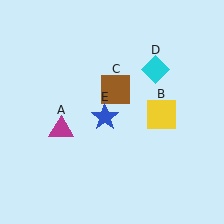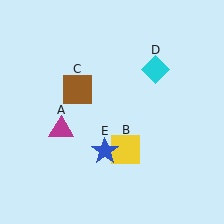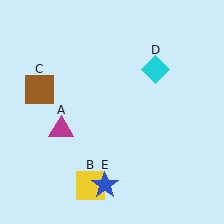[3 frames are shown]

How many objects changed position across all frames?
3 objects changed position: yellow square (object B), brown square (object C), blue star (object E).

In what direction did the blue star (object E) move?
The blue star (object E) moved down.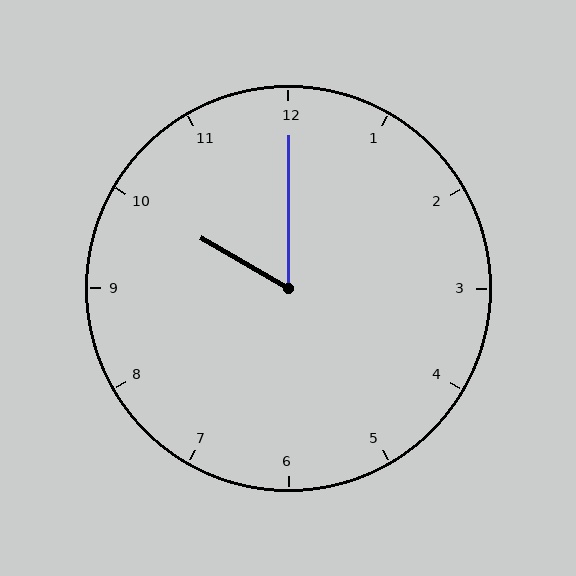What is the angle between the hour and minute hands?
Approximately 60 degrees.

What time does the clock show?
10:00.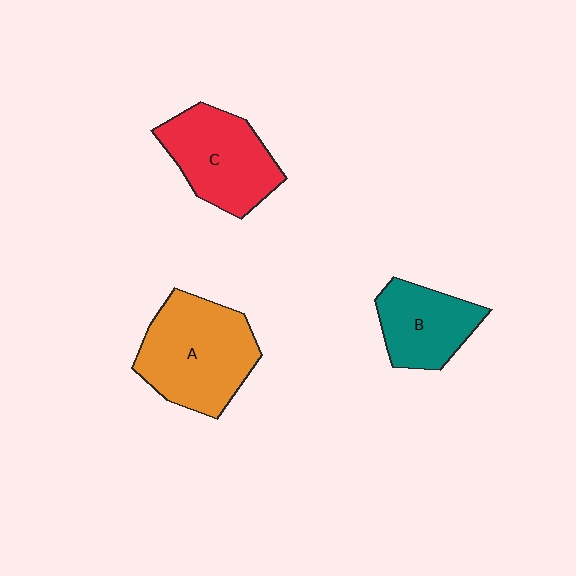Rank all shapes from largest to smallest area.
From largest to smallest: A (orange), C (red), B (teal).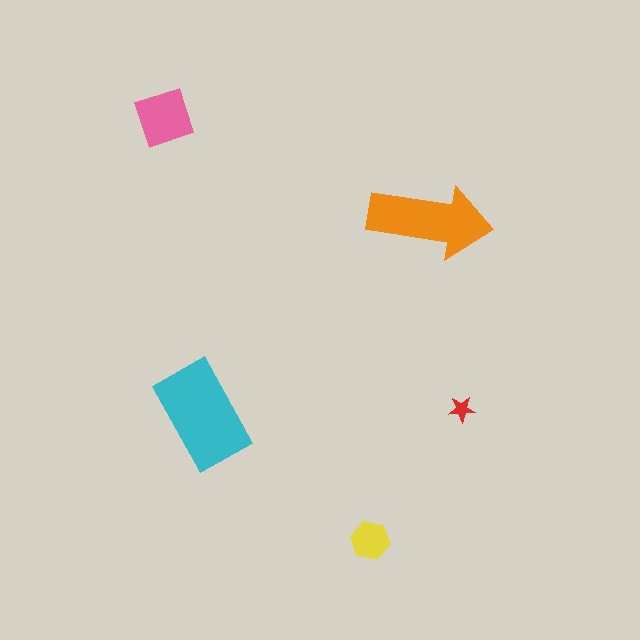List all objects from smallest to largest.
The red star, the yellow hexagon, the pink square, the orange arrow, the cyan rectangle.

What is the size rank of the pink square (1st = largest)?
3rd.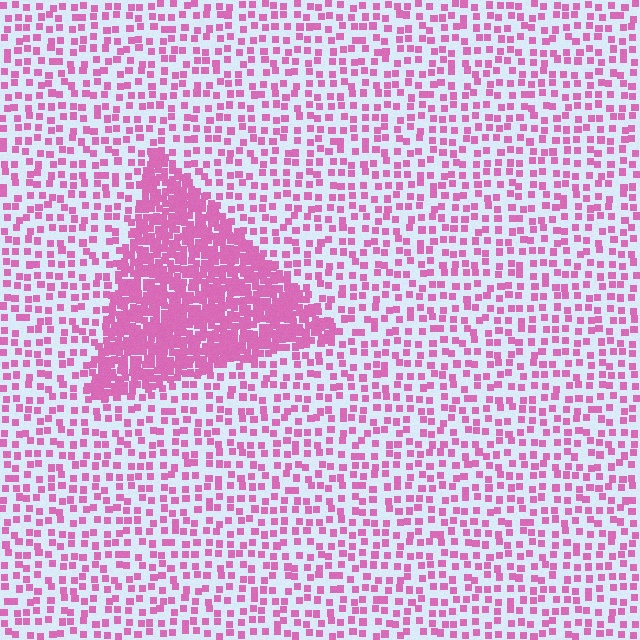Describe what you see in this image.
The image contains small pink elements arranged at two different densities. A triangle-shaped region is visible where the elements are more densely packed than the surrounding area.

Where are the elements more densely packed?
The elements are more densely packed inside the triangle boundary.